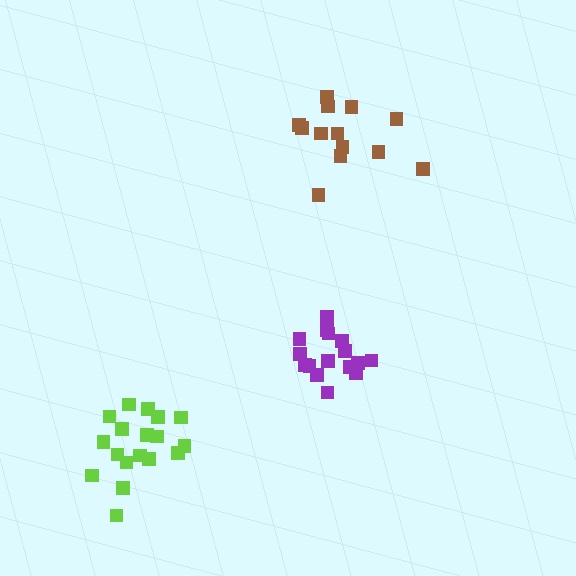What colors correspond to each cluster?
The clusters are colored: brown, purple, lime.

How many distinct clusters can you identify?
There are 3 distinct clusters.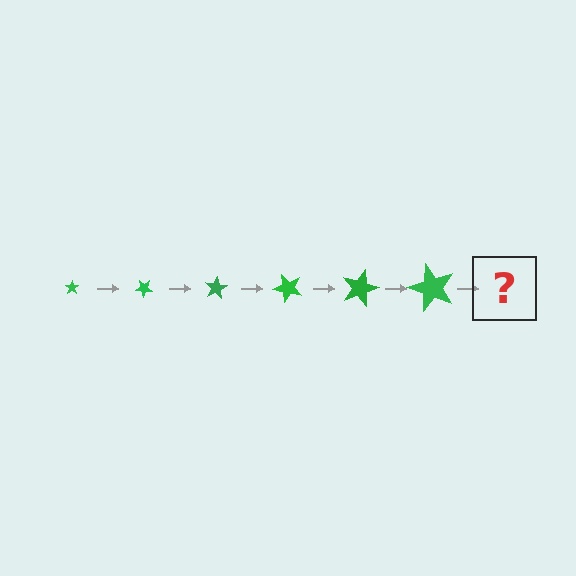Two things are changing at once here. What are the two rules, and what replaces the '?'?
The two rules are that the star grows larger each step and it rotates 40 degrees each step. The '?' should be a star, larger than the previous one and rotated 240 degrees from the start.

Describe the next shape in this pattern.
It should be a star, larger than the previous one and rotated 240 degrees from the start.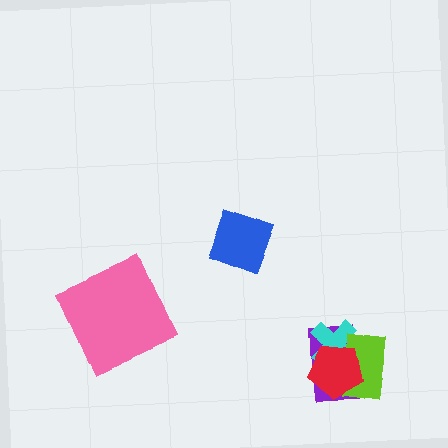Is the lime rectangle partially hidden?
Yes, it is partially covered by another shape.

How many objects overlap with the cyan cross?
3 objects overlap with the cyan cross.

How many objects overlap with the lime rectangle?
3 objects overlap with the lime rectangle.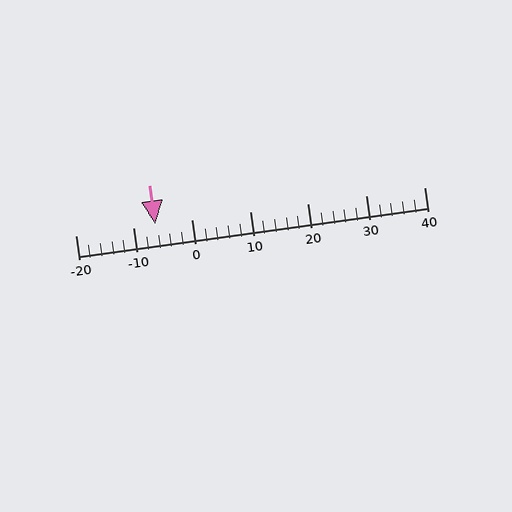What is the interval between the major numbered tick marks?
The major tick marks are spaced 10 units apart.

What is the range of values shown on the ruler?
The ruler shows values from -20 to 40.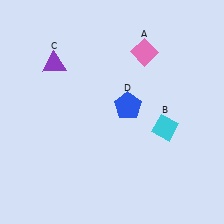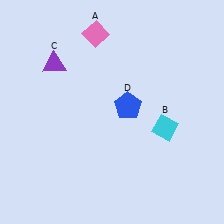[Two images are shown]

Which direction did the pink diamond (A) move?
The pink diamond (A) moved left.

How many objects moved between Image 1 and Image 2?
1 object moved between the two images.